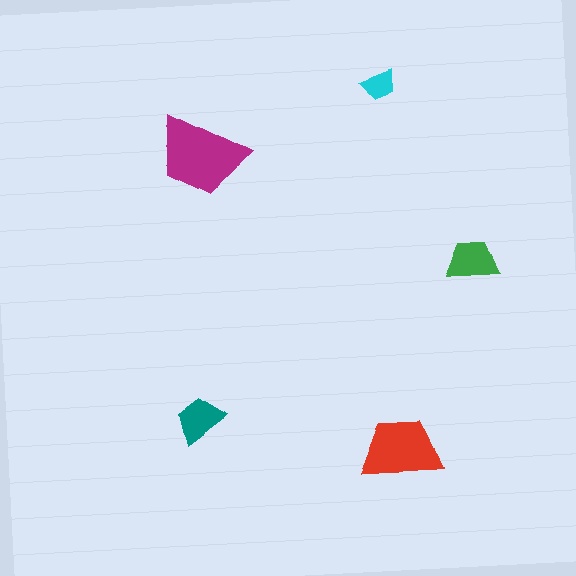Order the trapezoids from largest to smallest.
the magenta one, the red one, the green one, the teal one, the cyan one.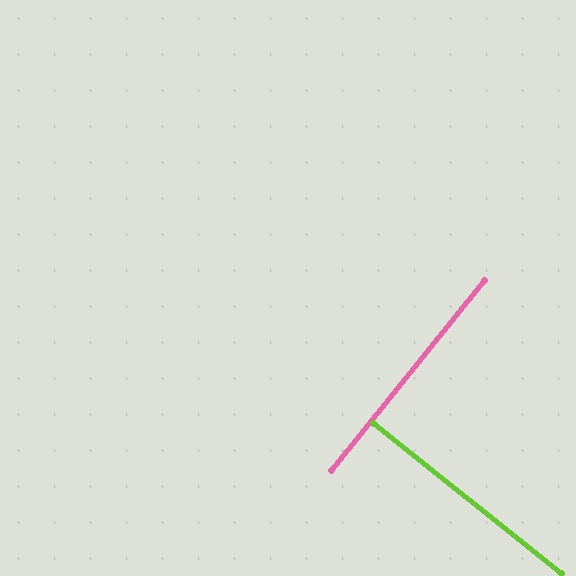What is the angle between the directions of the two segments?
Approximately 90 degrees.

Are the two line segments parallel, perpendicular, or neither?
Perpendicular — they meet at approximately 90°.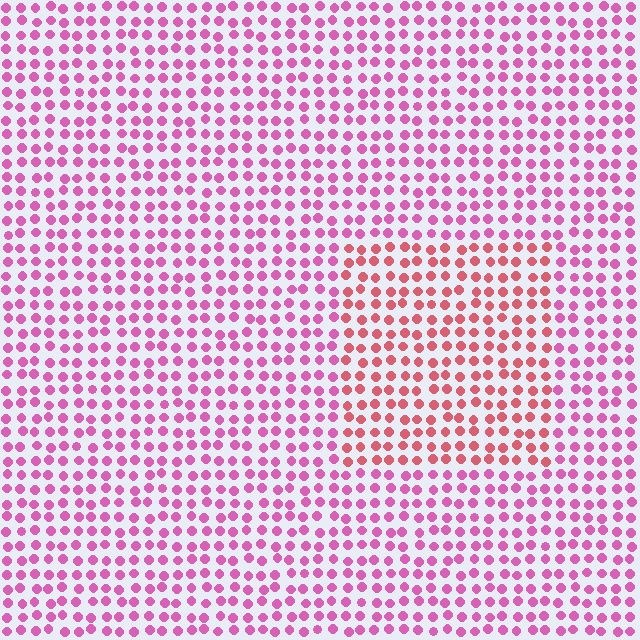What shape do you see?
I see a rectangle.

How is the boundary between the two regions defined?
The boundary is defined purely by a slight shift in hue (about 34 degrees). Spacing, size, and orientation are identical on both sides.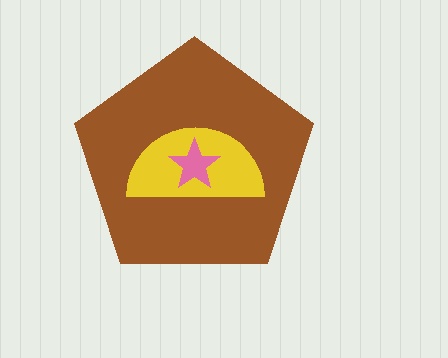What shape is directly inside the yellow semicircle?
The pink star.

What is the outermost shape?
The brown pentagon.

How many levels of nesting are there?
3.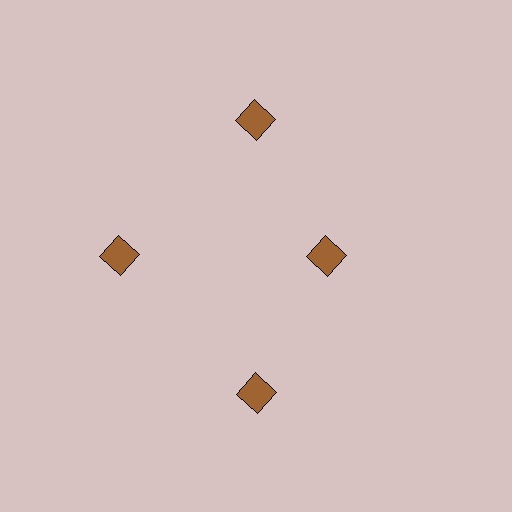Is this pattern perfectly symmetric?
No. The 4 brown diamonds are arranged in a ring, but one element near the 3 o'clock position is pulled inward toward the center, breaking the 4-fold rotational symmetry.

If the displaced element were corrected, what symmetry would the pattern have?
It would have 4-fold rotational symmetry — the pattern would map onto itself every 90 degrees.